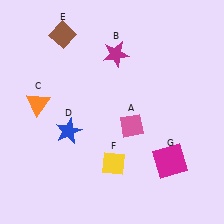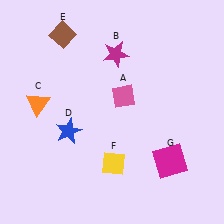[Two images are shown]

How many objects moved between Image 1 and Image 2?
1 object moved between the two images.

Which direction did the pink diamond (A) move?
The pink diamond (A) moved up.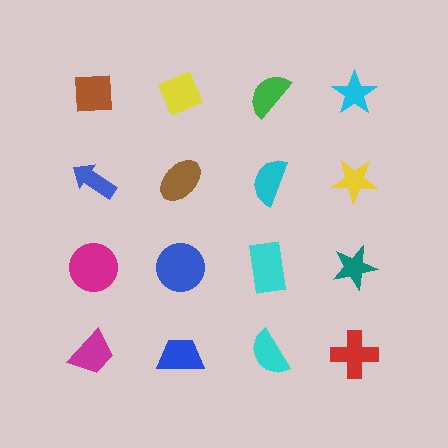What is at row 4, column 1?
A magenta trapezoid.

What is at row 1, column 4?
A cyan star.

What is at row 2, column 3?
A cyan semicircle.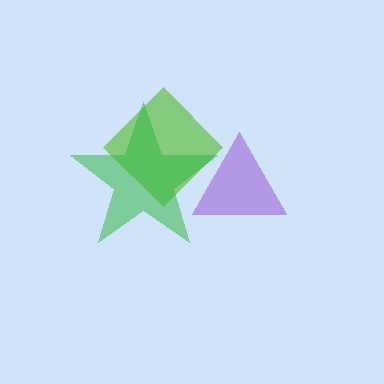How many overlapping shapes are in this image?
There are 3 overlapping shapes in the image.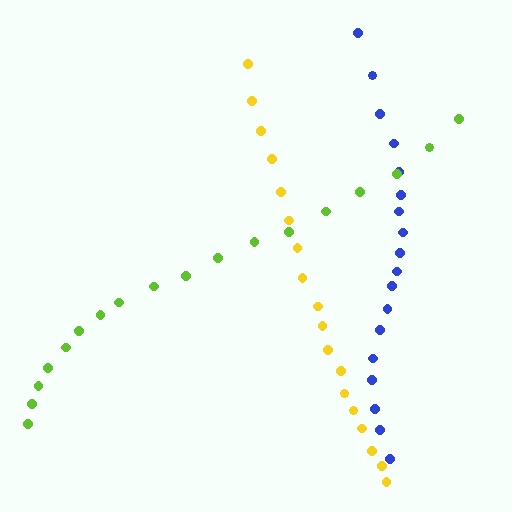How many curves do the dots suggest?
There are 3 distinct paths.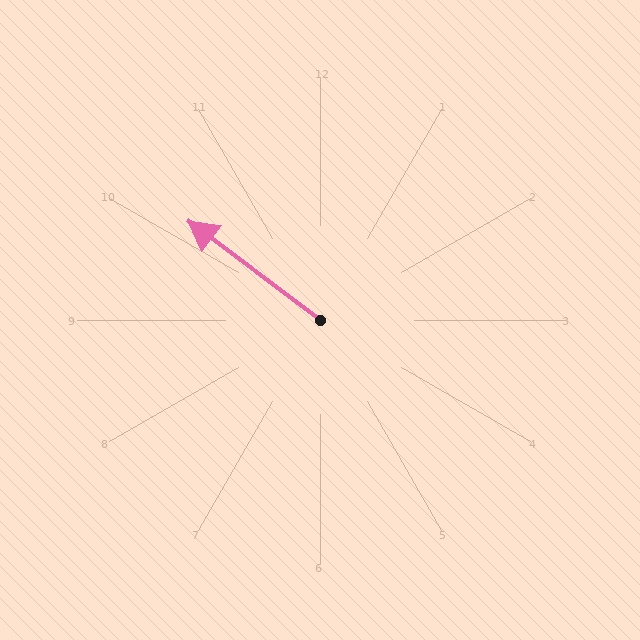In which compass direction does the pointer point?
Northwest.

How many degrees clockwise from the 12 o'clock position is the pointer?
Approximately 307 degrees.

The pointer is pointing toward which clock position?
Roughly 10 o'clock.